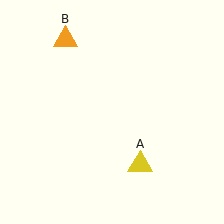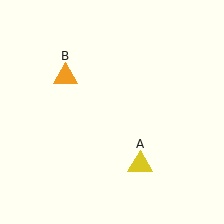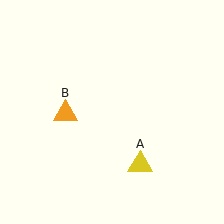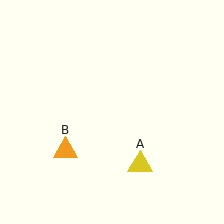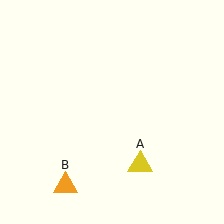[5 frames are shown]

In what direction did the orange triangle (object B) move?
The orange triangle (object B) moved down.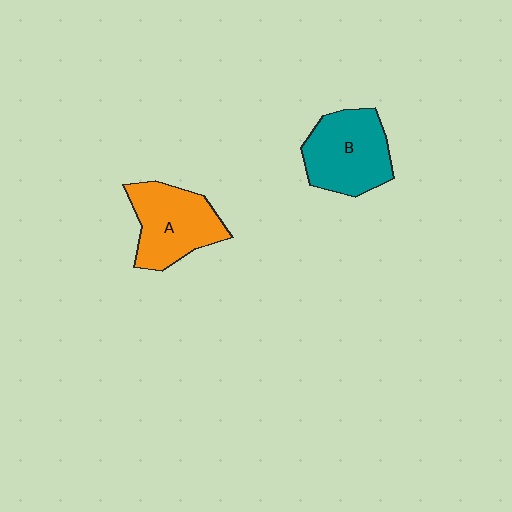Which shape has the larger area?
Shape B (teal).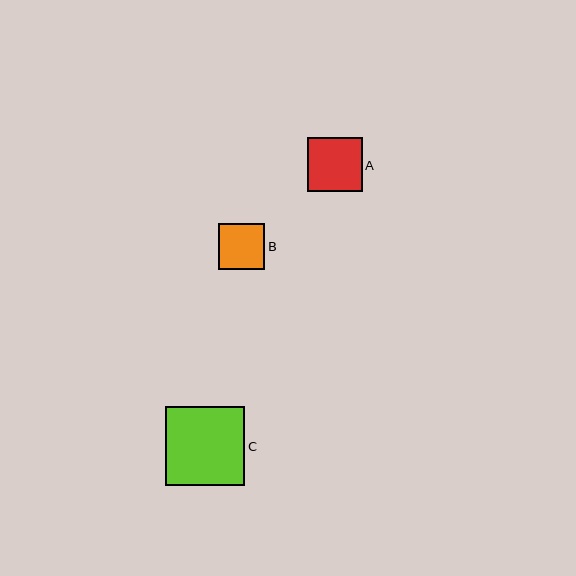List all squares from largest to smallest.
From largest to smallest: C, A, B.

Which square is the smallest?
Square B is the smallest with a size of approximately 46 pixels.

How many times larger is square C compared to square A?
Square C is approximately 1.4 times the size of square A.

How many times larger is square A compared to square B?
Square A is approximately 1.2 times the size of square B.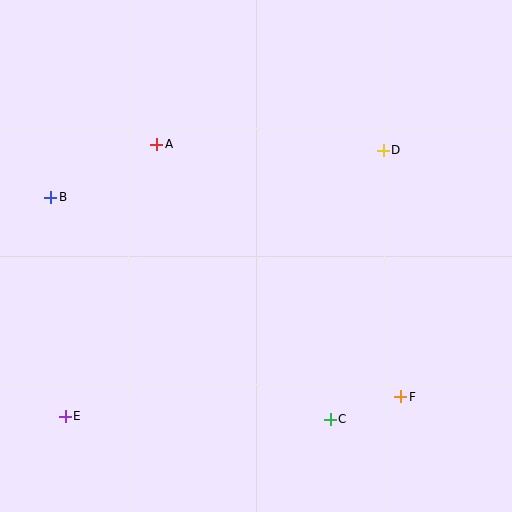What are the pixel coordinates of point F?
Point F is at (400, 397).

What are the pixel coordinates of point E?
Point E is at (65, 416).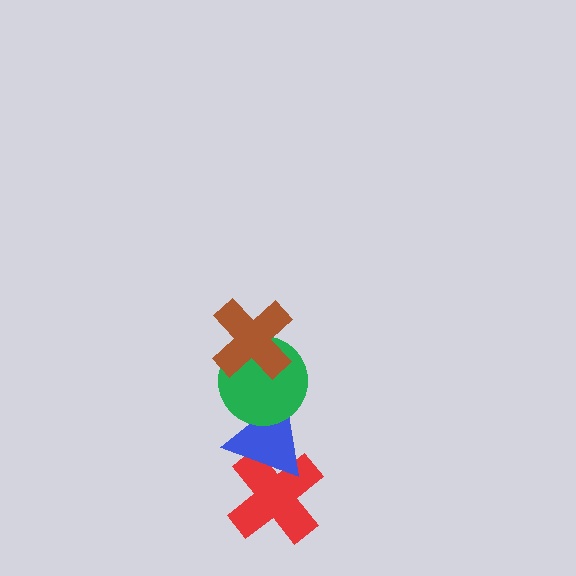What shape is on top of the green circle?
The brown cross is on top of the green circle.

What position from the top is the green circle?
The green circle is 2nd from the top.